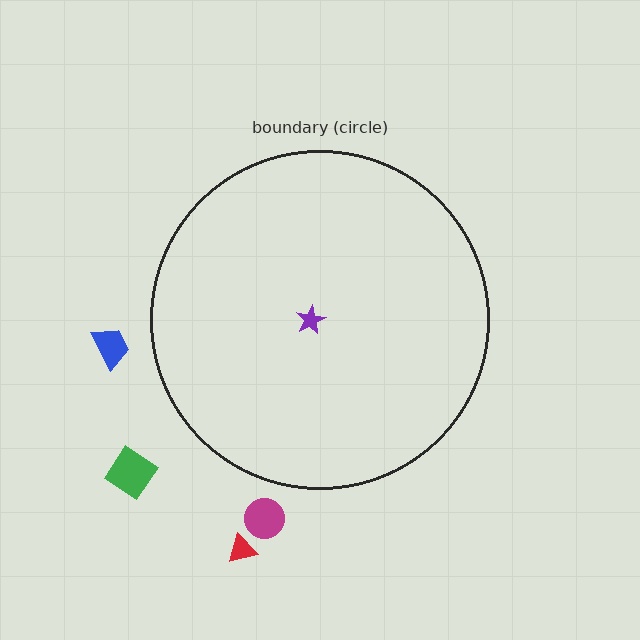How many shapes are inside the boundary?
1 inside, 4 outside.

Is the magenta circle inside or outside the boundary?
Outside.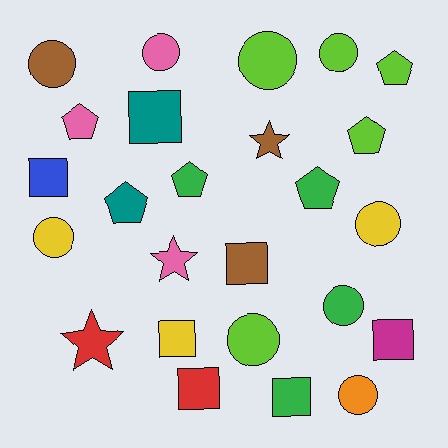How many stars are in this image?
There are 3 stars.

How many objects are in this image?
There are 25 objects.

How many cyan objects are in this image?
There are no cyan objects.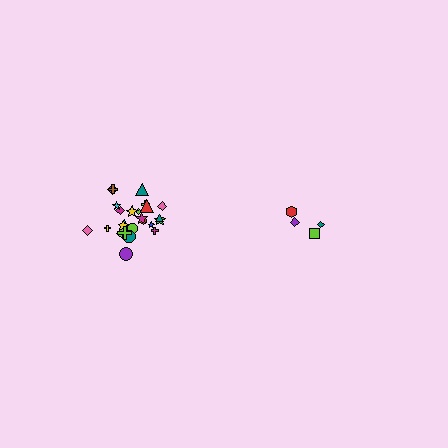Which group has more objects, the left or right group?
The left group.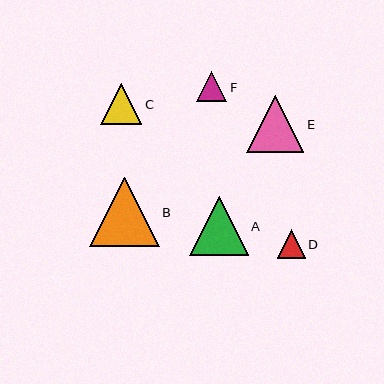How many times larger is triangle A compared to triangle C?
Triangle A is approximately 1.4 times the size of triangle C.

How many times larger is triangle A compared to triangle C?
Triangle A is approximately 1.4 times the size of triangle C.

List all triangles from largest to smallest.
From largest to smallest: B, A, E, C, F, D.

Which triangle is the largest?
Triangle B is the largest with a size of approximately 70 pixels.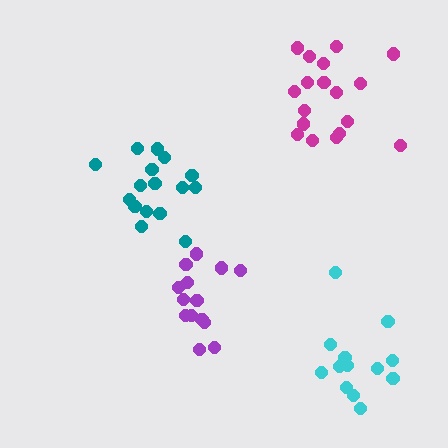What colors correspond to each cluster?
The clusters are colored: magenta, teal, cyan, purple.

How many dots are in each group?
Group 1: 18 dots, Group 2: 16 dots, Group 3: 13 dots, Group 4: 14 dots (61 total).